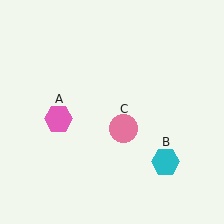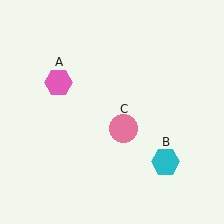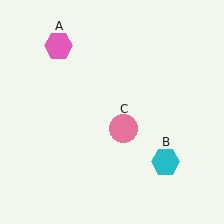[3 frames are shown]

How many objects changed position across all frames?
1 object changed position: pink hexagon (object A).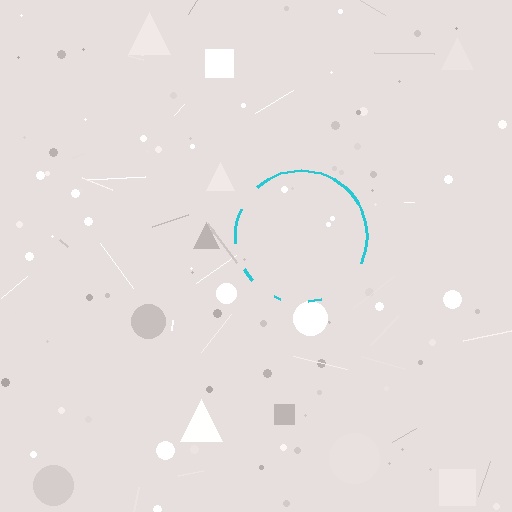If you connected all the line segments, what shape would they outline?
They would outline a circle.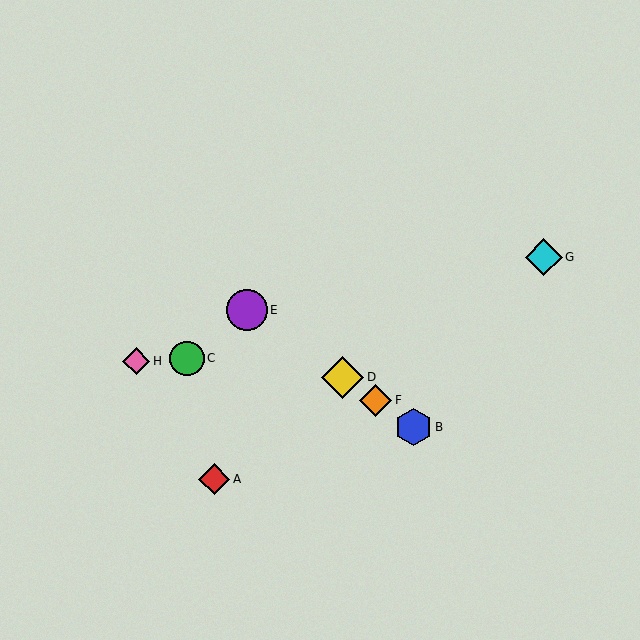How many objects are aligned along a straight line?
4 objects (B, D, E, F) are aligned along a straight line.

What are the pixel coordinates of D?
Object D is at (343, 377).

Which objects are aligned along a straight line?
Objects B, D, E, F are aligned along a straight line.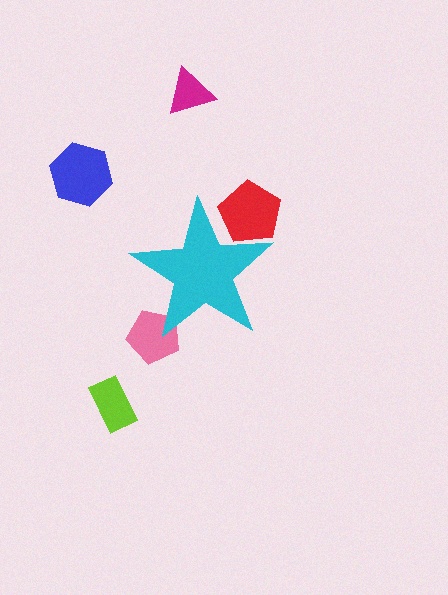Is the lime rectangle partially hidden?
No, the lime rectangle is fully visible.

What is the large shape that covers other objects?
A cyan star.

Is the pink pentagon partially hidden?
Yes, the pink pentagon is partially hidden behind the cyan star.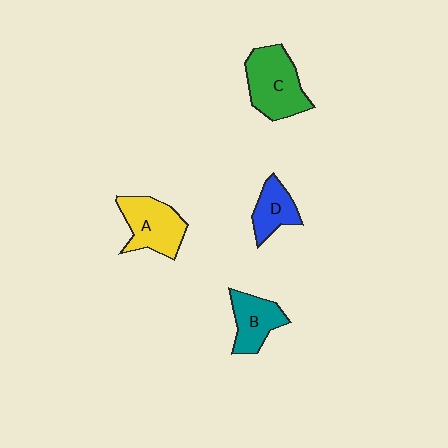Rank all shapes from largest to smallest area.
From largest to smallest: C (green), A (yellow), B (teal), D (blue).